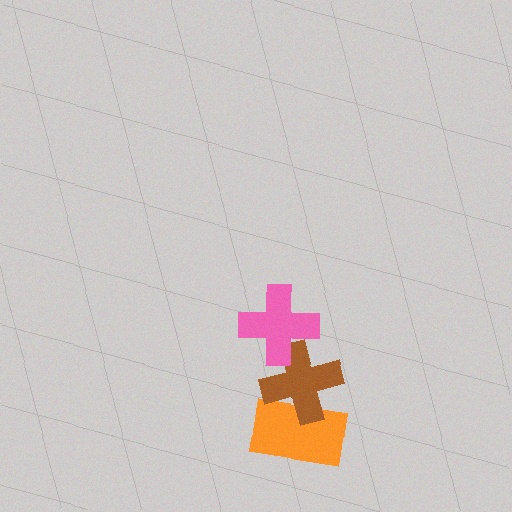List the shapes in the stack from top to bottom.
From top to bottom: the pink cross, the brown cross, the orange rectangle.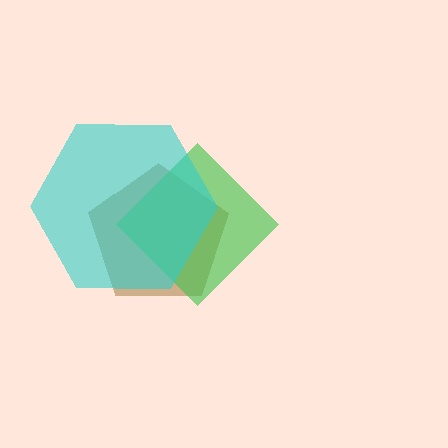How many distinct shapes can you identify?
There are 3 distinct shapes: a brown pentagon, a green diamond, a cyan hexagon.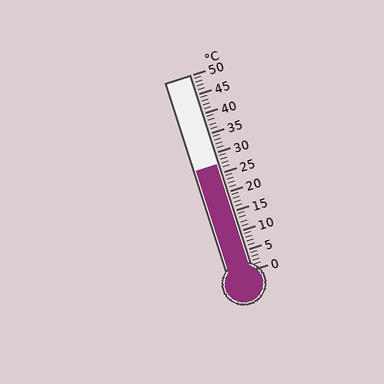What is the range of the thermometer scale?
The thermometer scale ranges from 0°C to 50°C.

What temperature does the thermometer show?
The thermometer shows approximately 27°C.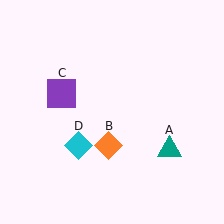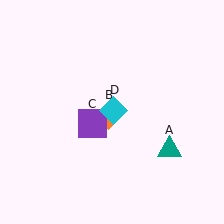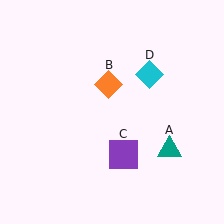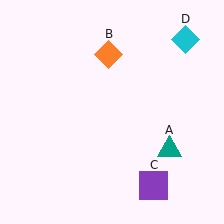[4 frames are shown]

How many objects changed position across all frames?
3 objects changed position: orange diamond (object B), purple square (object C), cyan diamond (object D).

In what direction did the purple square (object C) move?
The purple square (object C) moved down and to the right.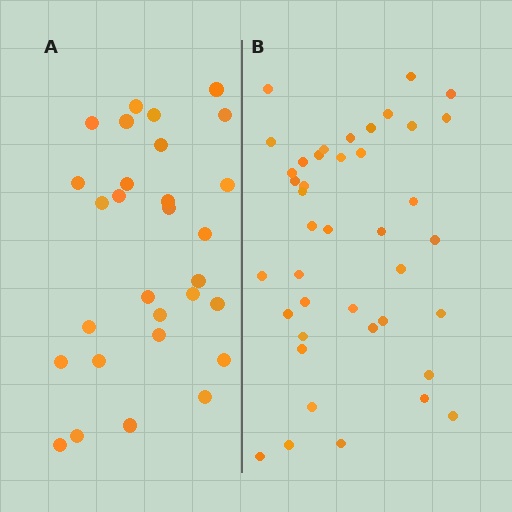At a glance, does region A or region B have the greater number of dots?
Region B (the right region) has more dots.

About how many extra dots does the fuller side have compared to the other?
Region B has roughly 12 or so more dots than region A.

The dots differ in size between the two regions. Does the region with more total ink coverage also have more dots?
No. Region A has more total ink coverage because its dots are larger, but region B actually contains more individual dots. Total area can be misleading — the number of items is what matters here.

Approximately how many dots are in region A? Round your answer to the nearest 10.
About 30 dots. (The exact count is 29, which rounds to 30.)